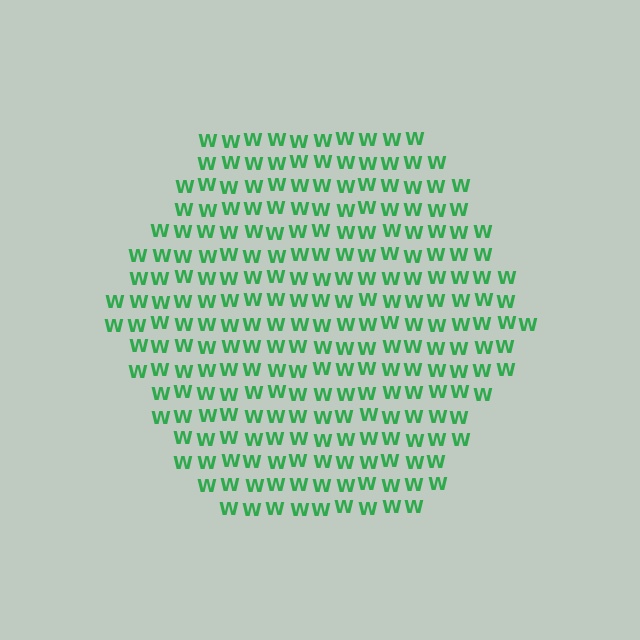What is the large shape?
The large shape is a hexagon.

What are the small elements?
The small elements are letter W's.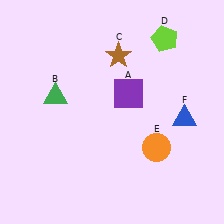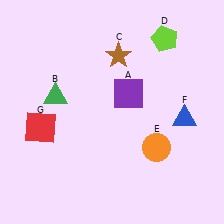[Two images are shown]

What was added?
A red square (G) was added in Image 2.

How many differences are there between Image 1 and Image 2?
There is 1 difference between the two images.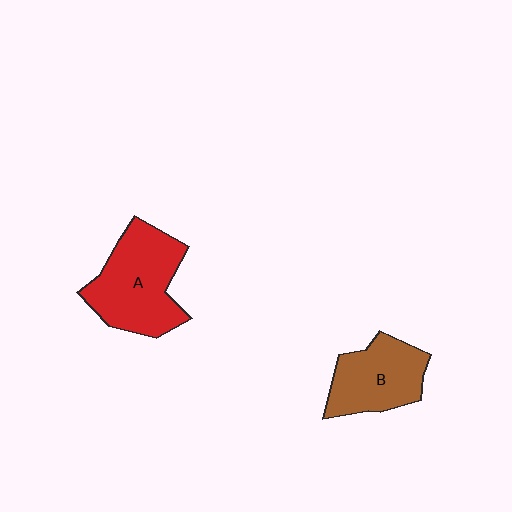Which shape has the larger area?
Shape A (red).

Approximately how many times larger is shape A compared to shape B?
Approximately 1.3 times.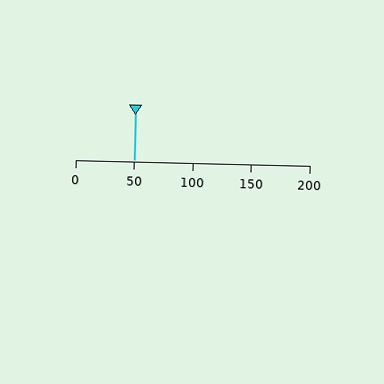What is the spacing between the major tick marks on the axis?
The major ticks are spaced 50 apart.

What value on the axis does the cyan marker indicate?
The marker indicates approximately 50.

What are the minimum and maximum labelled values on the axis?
The axis runs from 0 to 200.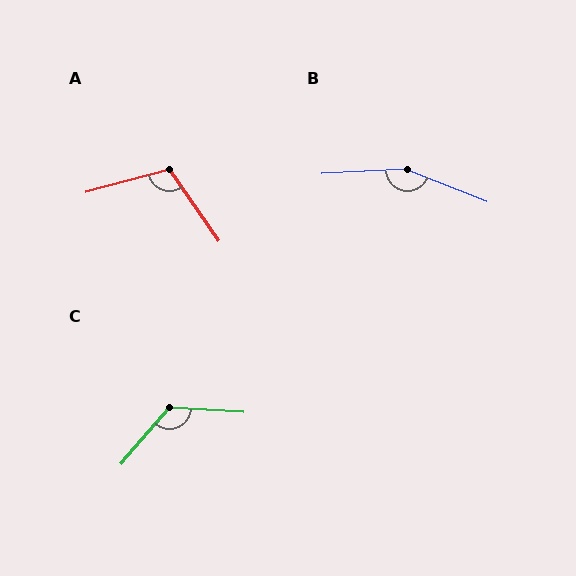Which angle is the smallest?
A, at approximately 110 degrees.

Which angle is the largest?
B, at approximately 155 degrees.